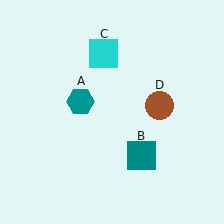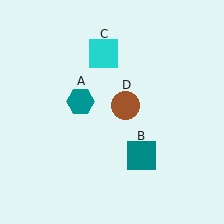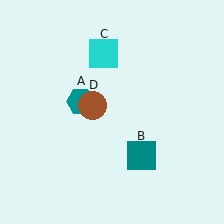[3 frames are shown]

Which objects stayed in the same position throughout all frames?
Teal hexagon (object A) and teal square (object B) and cyan square (object C) remained stationary.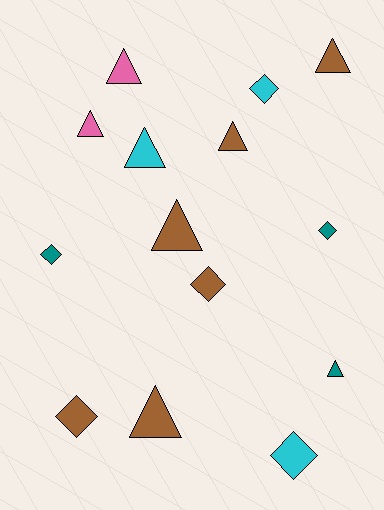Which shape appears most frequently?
Triangle, with 8 objects.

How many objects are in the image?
There are 14 objects.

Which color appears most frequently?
Brown, with 6 objects.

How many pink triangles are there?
There are 2 pink triangles.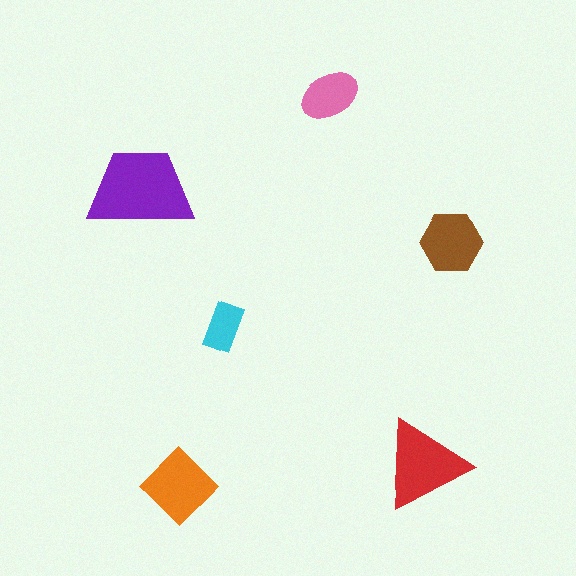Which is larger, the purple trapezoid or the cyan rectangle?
The purple trapezoid.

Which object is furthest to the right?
The brown hexagon is rightmost.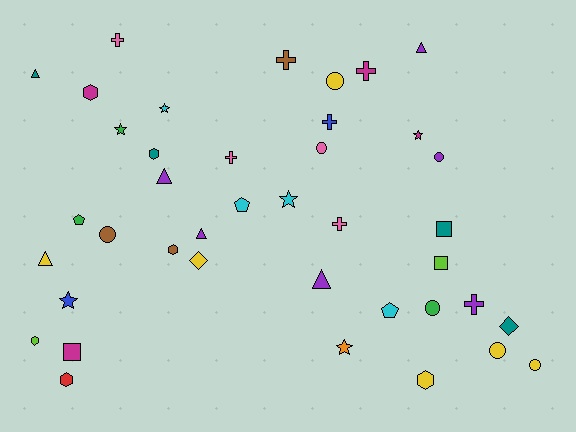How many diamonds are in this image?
There are 2 diamonds.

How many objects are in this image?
There are 40 objects.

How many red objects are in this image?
There is 1 red object.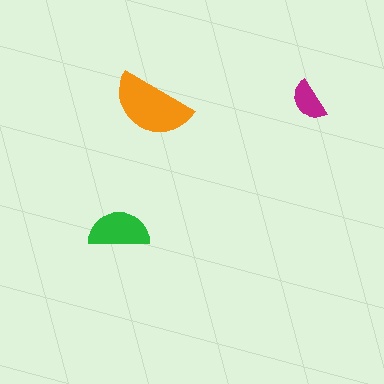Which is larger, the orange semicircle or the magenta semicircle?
The orange one.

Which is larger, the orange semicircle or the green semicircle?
The orange one.